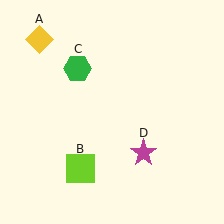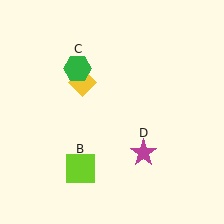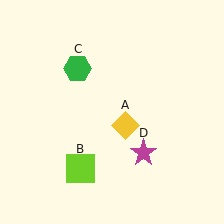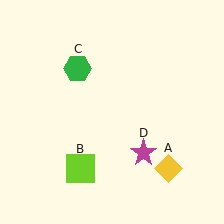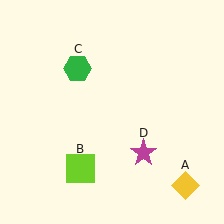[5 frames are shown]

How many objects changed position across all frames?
1 object changed position: yellow diamond (object A).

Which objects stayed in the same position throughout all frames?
Lime square (object B) and green hexagon (object C) and magenta star (object D) remained stationary.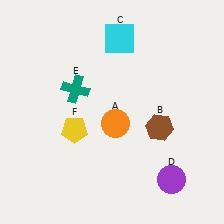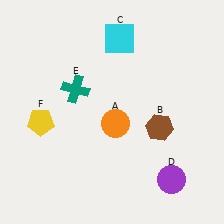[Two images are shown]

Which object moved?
The yellow pentagon (F) moved left.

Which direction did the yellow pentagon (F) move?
The yellow pentagon (F) moved left.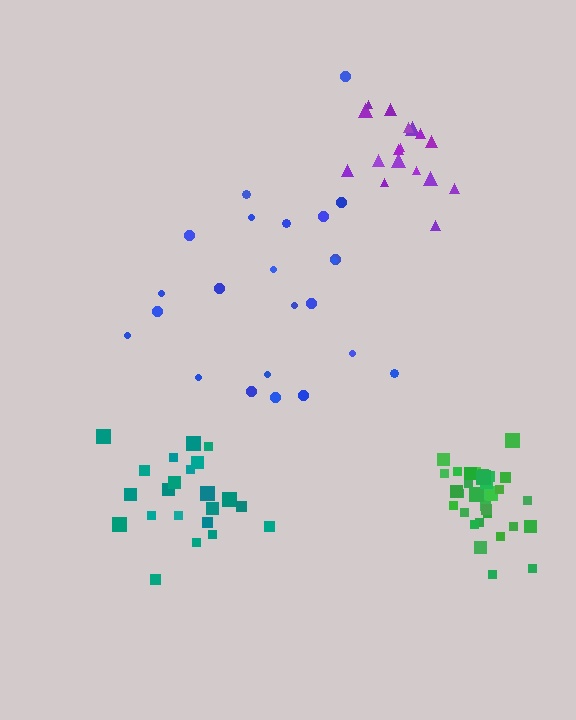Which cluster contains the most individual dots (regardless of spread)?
Green (32).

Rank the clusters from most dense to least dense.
green, purple, teal, blue.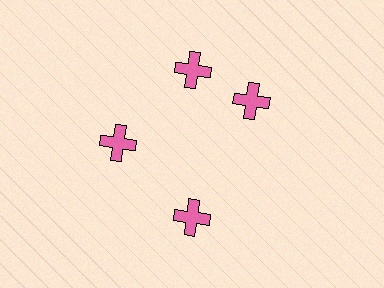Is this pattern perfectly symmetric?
No. The 4 pink crosses are arranged in a ring, but one element near the 3 o'clock position is rotated out of alignment along the ring, breaking the 4-fold rotational symmetry.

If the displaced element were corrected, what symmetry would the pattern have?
It would have 4-fold rotational symmetry — the pattern would map onto itself every 90 degrees.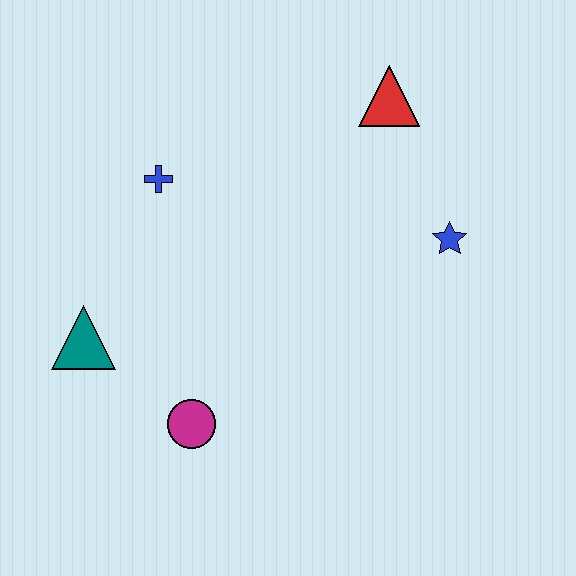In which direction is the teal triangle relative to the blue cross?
The teal triangle is below the blue cross.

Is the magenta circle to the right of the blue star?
No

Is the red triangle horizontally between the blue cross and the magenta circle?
No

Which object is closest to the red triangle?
The blue star is closest to the red triangle.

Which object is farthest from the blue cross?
The blue star is farthest from the blue cross.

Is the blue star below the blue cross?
Yes